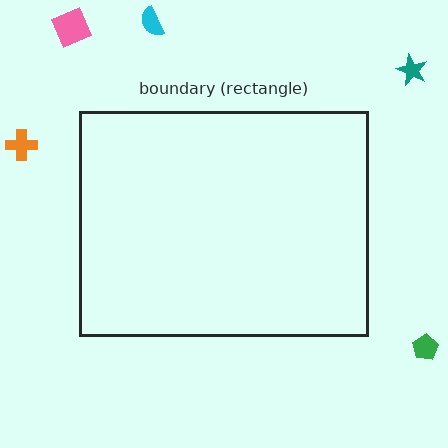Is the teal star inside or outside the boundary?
Outside.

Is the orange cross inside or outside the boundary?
Outside.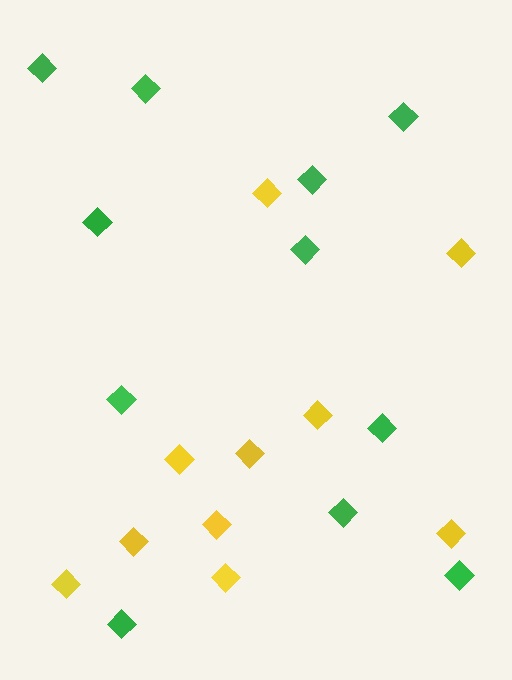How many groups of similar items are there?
There are 2 groups: one group of yellow diamonds (10) and one group of green diamonds (11).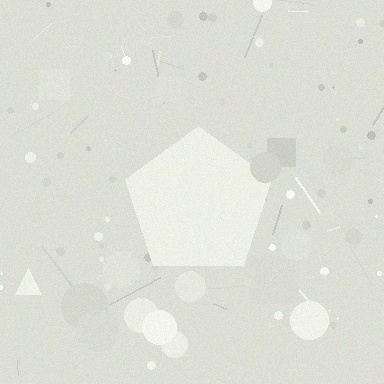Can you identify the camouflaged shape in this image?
The camouflaged shape is a pentagon.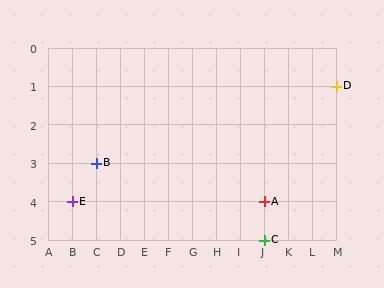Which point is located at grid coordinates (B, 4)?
Point E is at (B, 4).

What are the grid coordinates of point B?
Point B is at grid coordinates (C, 3).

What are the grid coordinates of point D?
Point D is at grid coordinates (M, 1).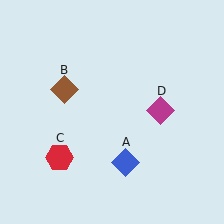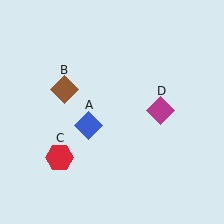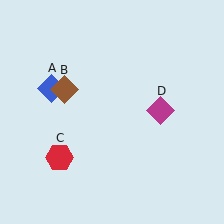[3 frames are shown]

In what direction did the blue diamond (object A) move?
The blue diamond (object A) moved up and to the left.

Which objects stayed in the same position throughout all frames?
Brown diamond (object B) and red hexagon (object C) and magenta diamond (object D) remained stationary.